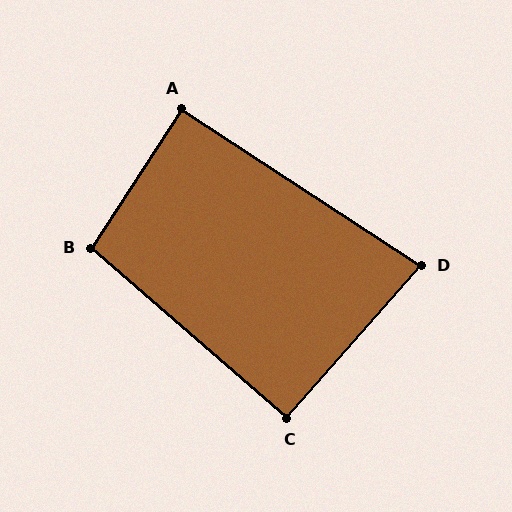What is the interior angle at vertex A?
Approximately 90 degrees (approximately right).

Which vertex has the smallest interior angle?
D, at approximately 82 degrees.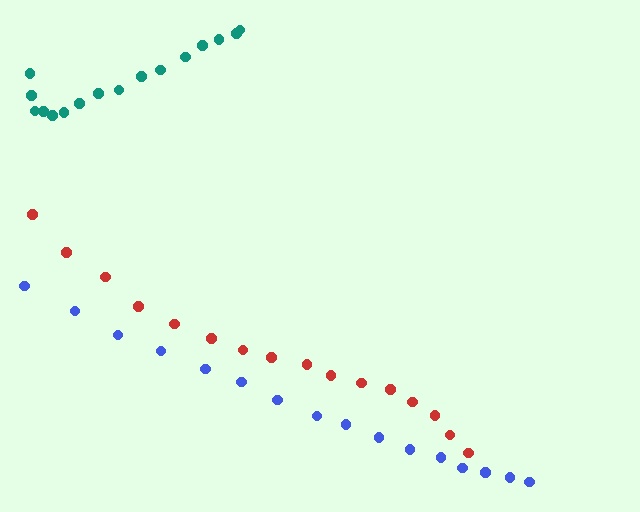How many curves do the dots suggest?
There are 3 distinct paths.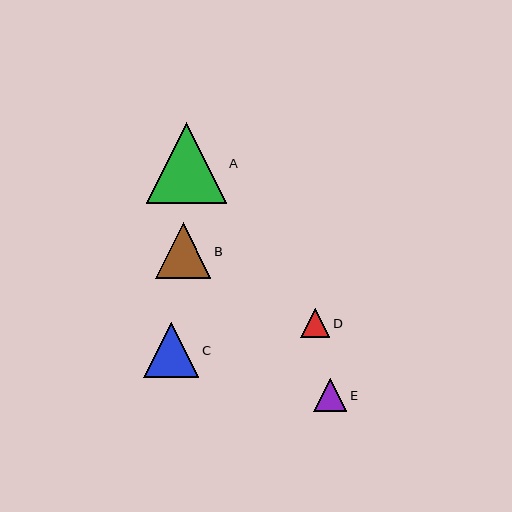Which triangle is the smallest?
Triangle D is the smallest with a size of approximately 29 pixels.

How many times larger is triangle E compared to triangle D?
Triangle E is approximately 1.1 times the size of triangle D.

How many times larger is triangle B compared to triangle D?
Triangle B is approximately 1.9 times the size of triangle D.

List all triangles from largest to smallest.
From largest to smallest: A, B, C, E, D.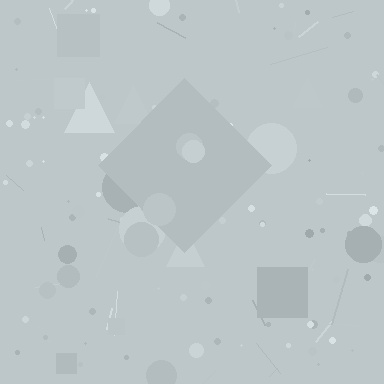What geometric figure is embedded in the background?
A diamond is embedded in the background.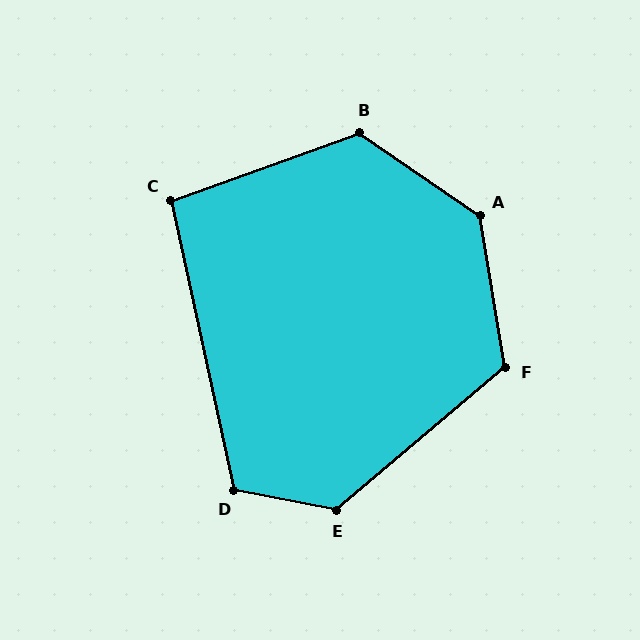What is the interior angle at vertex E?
Approximately 129 degrees (obtuse).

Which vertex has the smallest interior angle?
C, at approximately 97 degrees.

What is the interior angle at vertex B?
Approximately 126 degrees (obtuse).